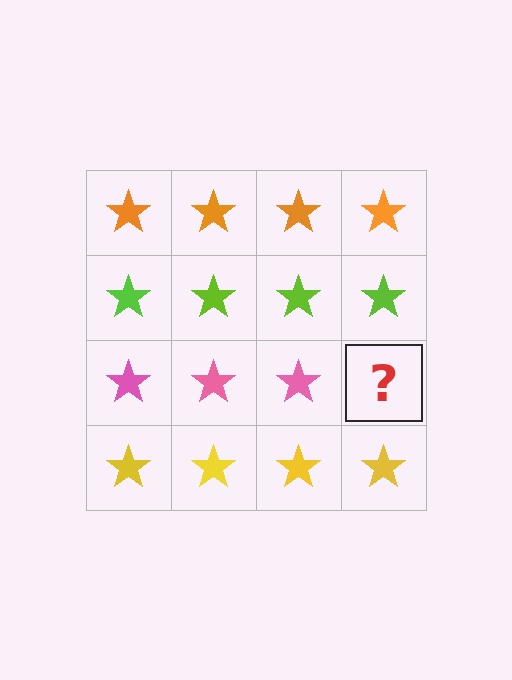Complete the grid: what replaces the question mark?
The question mark should be replaced with a pink star.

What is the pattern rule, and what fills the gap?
The rule is that each row has a consistent color. The gap should be filled with a pink star.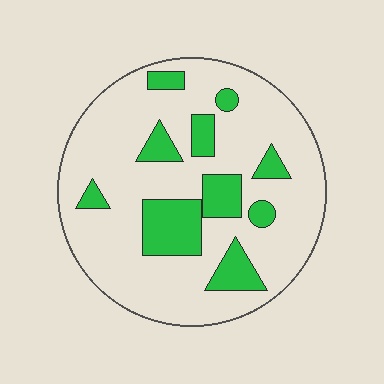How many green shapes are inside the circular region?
10.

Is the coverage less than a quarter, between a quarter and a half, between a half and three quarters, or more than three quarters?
Less than a quarter.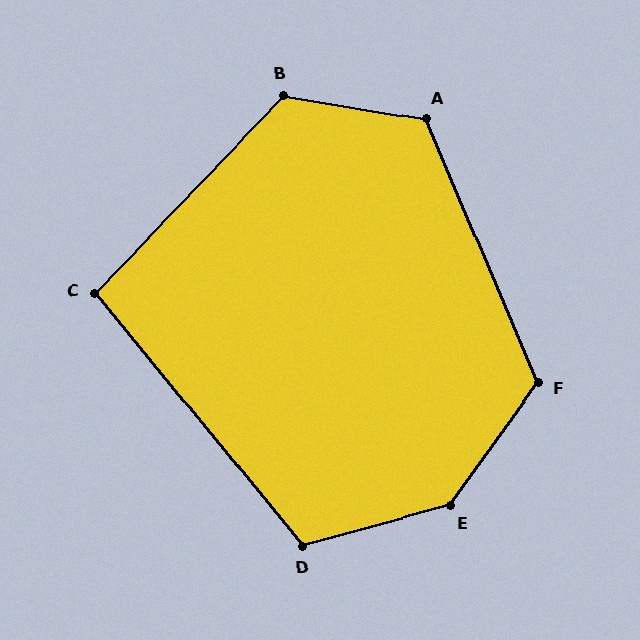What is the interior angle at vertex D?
Approximately 114 degrees (obtuse).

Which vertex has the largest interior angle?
E, at approximately 141 degrees.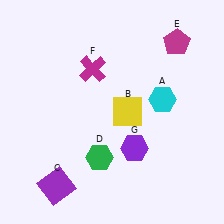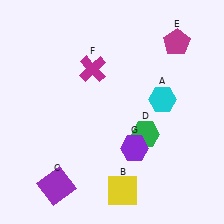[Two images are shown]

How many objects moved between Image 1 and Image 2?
2 objects moved between the two images.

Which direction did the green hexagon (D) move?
The green hexagon (D) moved right.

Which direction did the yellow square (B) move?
The yellow square (B) moved down.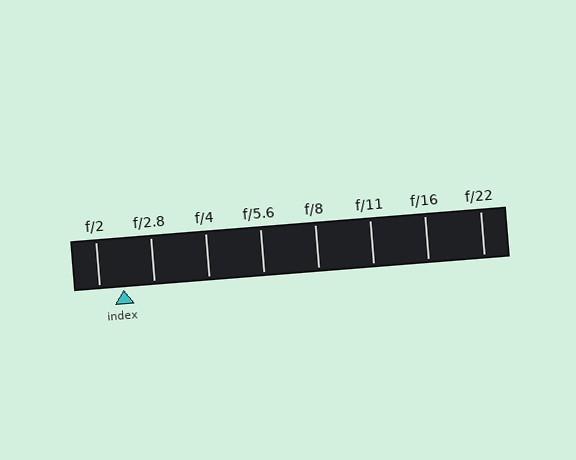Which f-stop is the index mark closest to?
The index mark is closest to f/2.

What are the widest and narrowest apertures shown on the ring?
The widest aperture shown is f/2 and the narrowest is f/22.